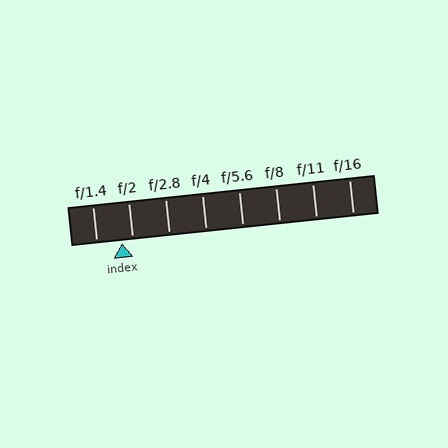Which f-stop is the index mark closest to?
The index mark is closest to f/2.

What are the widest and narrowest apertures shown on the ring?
The widest aperture shown is f/1.4 and the narrowest is f/16.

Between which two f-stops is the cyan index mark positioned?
The index mark is between f/1.4 and f/2.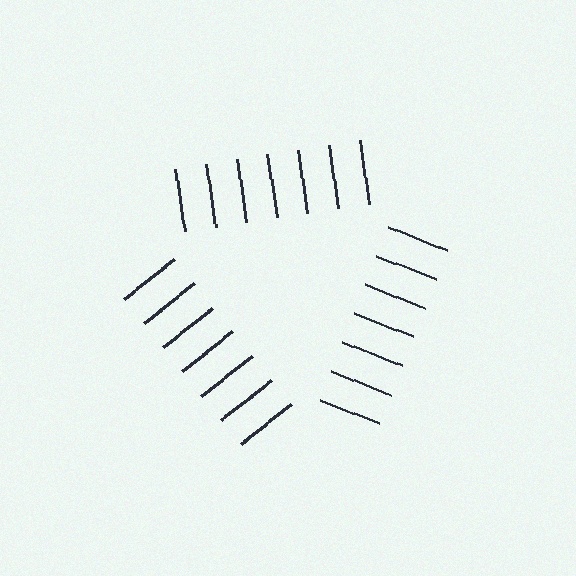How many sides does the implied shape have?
3 sides — the line-ends trace a triangle.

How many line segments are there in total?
21 — 7 along each of the 3 edges.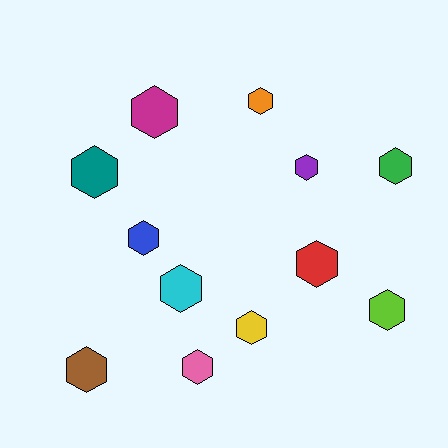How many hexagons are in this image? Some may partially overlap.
There are 12 hexagons.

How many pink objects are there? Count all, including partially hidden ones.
There is 1 pink object.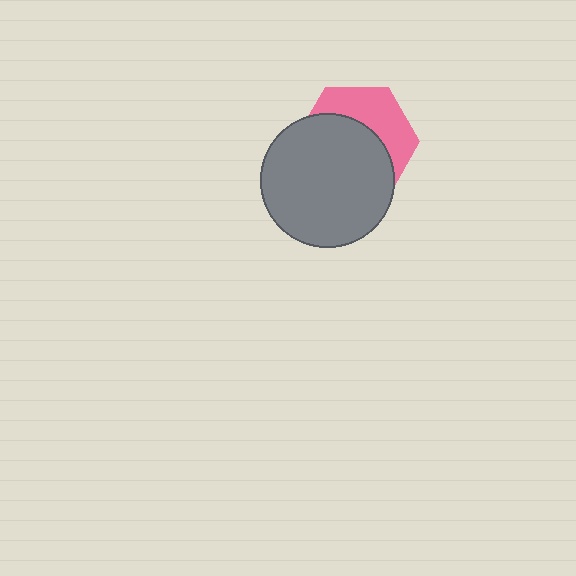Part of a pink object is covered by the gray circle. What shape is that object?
It is a hexagon.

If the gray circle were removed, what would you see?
You would see the complete pink hexagon.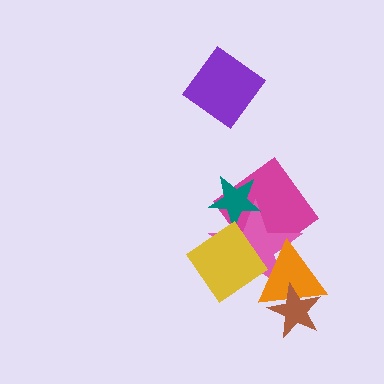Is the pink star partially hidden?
Yes, it is partially covered by another shape.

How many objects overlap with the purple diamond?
0 objects overlap with the purple diamond.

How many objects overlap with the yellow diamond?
1 object overlaps with the yellow diamond.